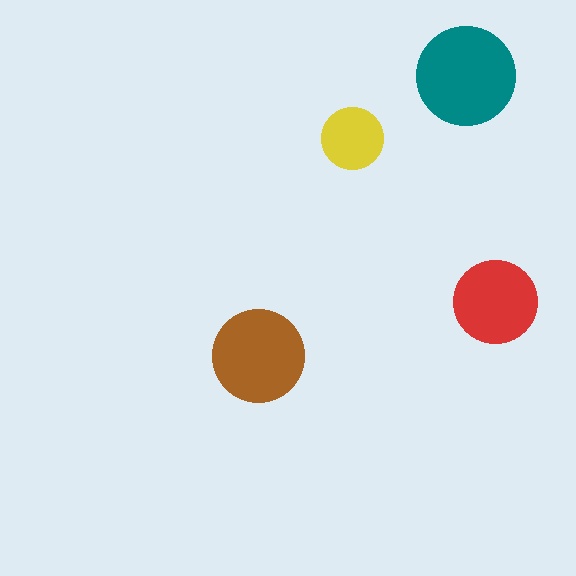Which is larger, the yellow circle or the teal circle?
The teal one.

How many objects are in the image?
There are 4 objects in the image.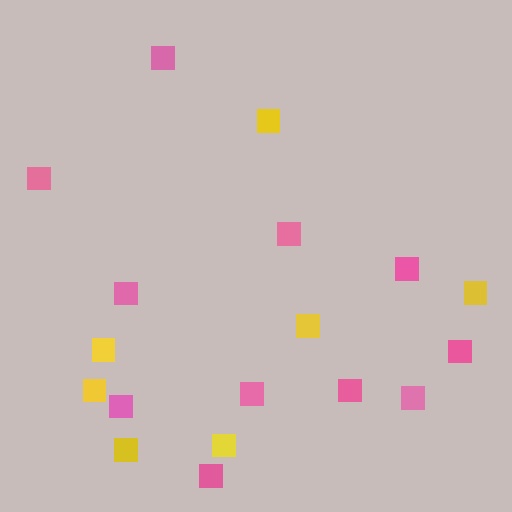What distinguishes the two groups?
There are 2 groups: one group of pink squares (11) and one group of yellow squares (7).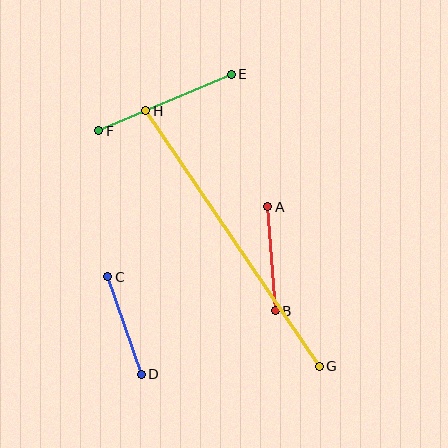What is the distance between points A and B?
The distance is approximately 104 pixels.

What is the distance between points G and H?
The distance is approximately 309 pixels.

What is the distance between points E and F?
The distance is approximately 144 pixels.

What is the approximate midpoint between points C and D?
The midpoint is at approximately (124, 326) pixels.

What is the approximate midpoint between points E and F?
The midpoint is at approximately (165, 103) pixels.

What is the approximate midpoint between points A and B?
The midpoint is at approximately (271, 259) pixels.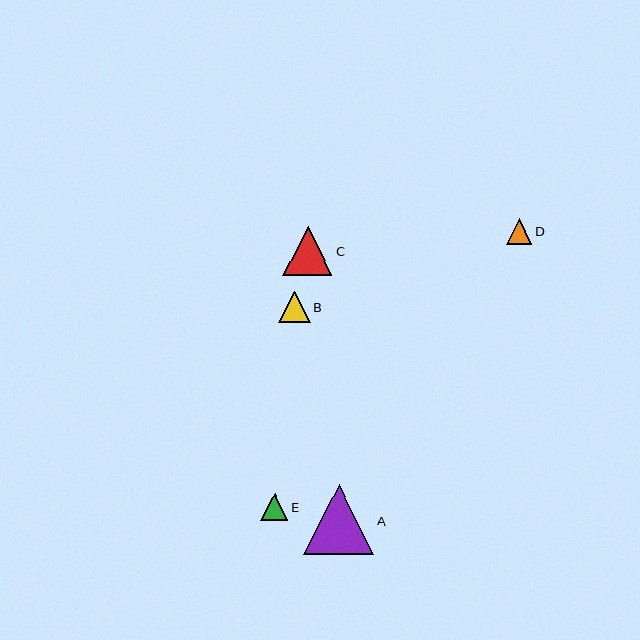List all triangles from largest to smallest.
From largest to smallest: A, C, B, E, D.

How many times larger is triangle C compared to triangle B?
Triangle C is approximately 1.6 times the size of triangle B.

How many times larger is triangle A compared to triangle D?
Triangle A is approximately 2.8 times the size of triangle D.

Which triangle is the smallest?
Triangle D is the smallest with a size of approximately 25 pixels.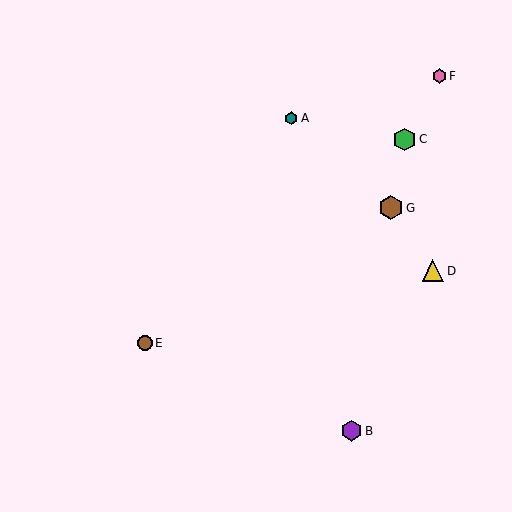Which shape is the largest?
The brown hexagon (labeled G) is the largest.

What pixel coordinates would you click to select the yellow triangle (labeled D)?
Click at (433, 271) to select the yellow triangle D.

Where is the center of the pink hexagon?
The center of the pink hexagon is at (439, 76).